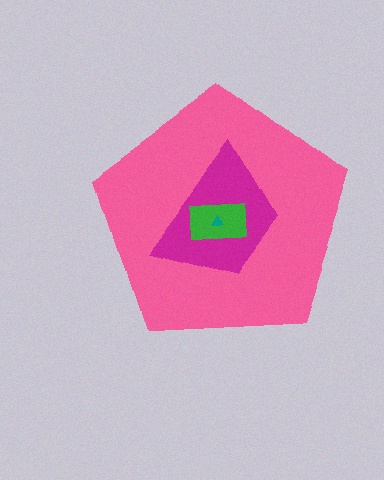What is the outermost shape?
The pink pentagon.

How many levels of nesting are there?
4.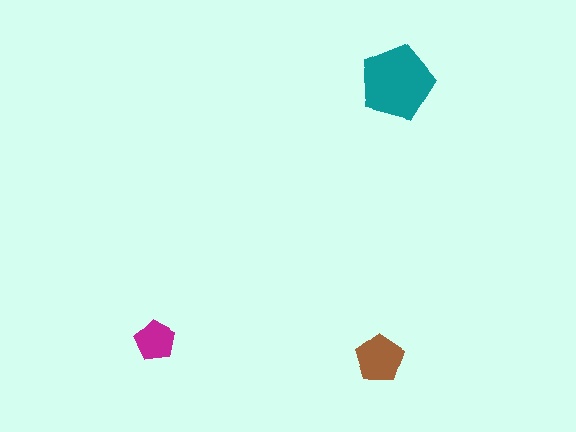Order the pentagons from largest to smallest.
the teal one, the brown one, the magenta one.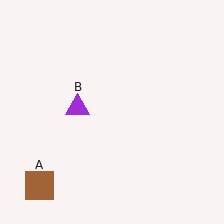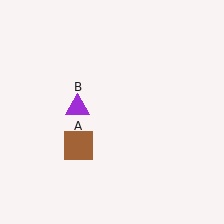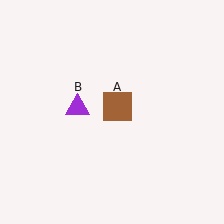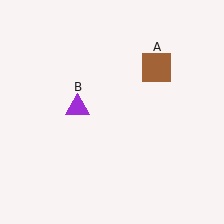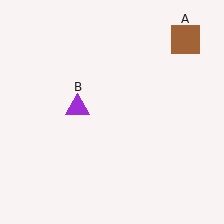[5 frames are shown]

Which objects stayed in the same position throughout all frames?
Purple triangle (object B) remained stationary.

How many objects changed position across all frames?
1 object changed position: brown square (object A).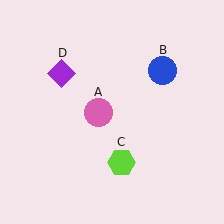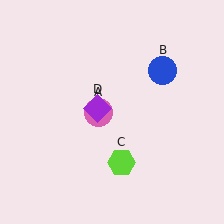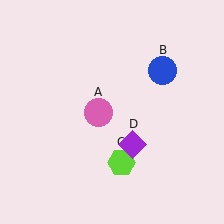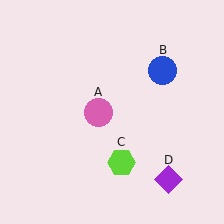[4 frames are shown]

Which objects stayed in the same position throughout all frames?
Pink circle (object A) and blue circle (object B) and lime hexagon (object C) remained stationary.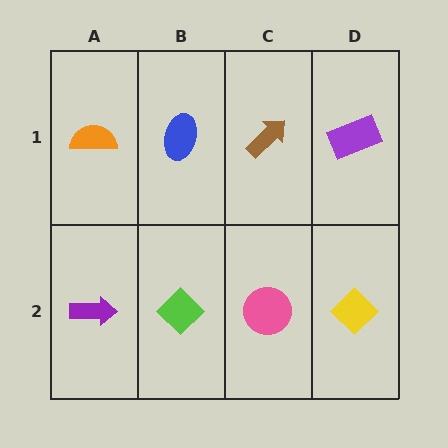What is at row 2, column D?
A yellow diamond.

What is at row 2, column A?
A purple arrow.